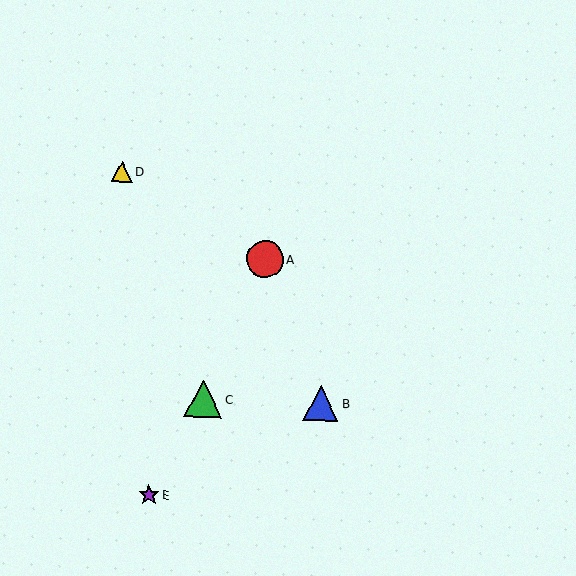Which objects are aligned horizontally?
Objects B, C are aligned horizontally.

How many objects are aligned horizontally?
2 objects (B, C) are aligned horizontally.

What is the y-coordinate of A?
Object A is at y≈259.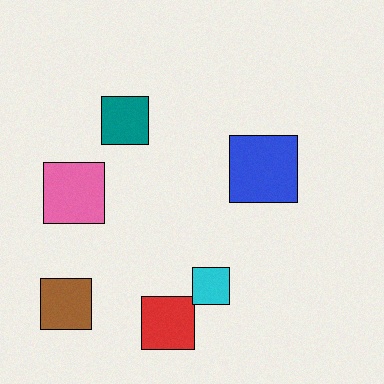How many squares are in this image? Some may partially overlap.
There are 6 squares.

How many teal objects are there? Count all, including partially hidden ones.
There is 1 teal object.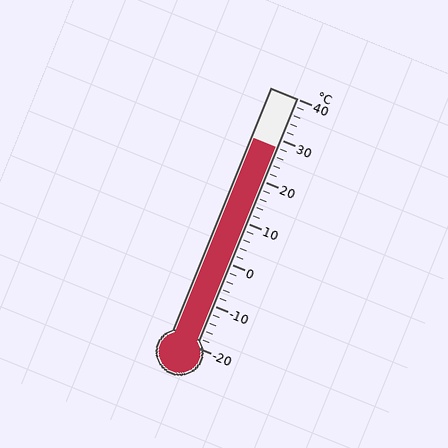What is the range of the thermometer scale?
The thermometer scale ranges from -20°C to 40°C.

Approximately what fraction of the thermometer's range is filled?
The thermometer is filled to approximately 80% of its range.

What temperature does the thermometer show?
The thermometer shows approximately 28°C.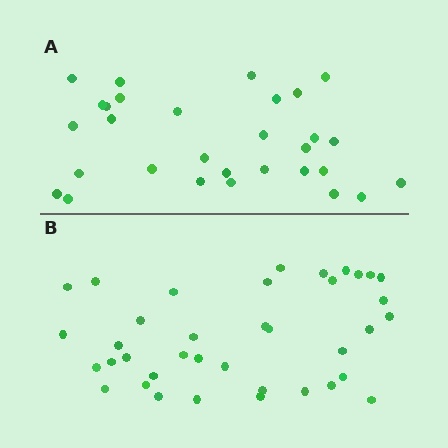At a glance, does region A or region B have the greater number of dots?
Region B (the bottom region) has more dots.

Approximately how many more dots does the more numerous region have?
Region B has roughly 8 or so more dots than region A.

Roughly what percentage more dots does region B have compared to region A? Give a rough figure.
About 25% more.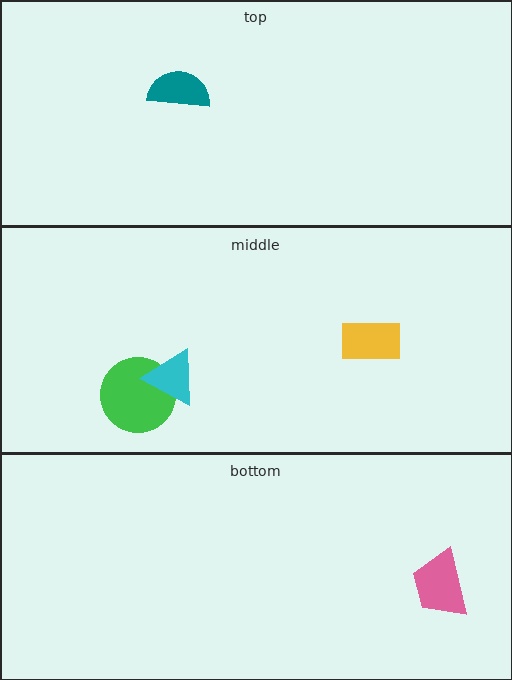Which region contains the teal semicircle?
The top region.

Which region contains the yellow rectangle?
The middle region.